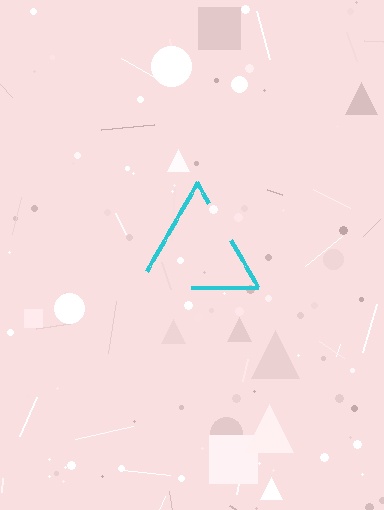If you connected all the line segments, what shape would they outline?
They would outline a triangle.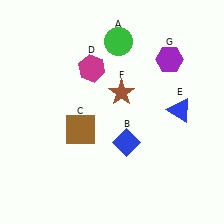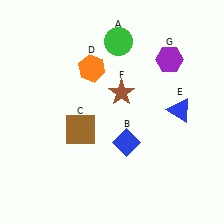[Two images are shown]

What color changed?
The hexagon (D) changed from magenta in Image 1 to orange in Image 2.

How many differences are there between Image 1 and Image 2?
There is 1 difference between the two images.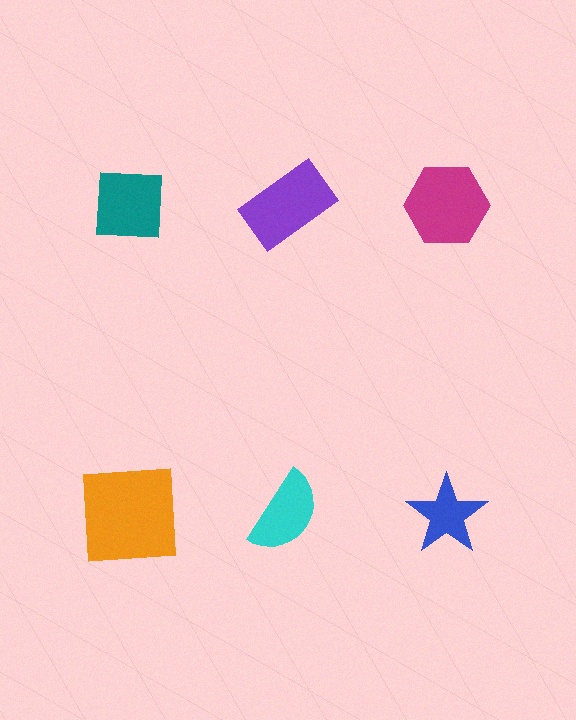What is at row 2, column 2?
A cyan semicircle.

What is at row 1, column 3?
A magenta hexagon.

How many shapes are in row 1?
3 shapes.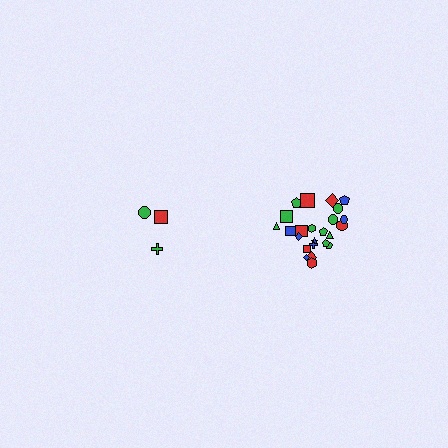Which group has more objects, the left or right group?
The right group.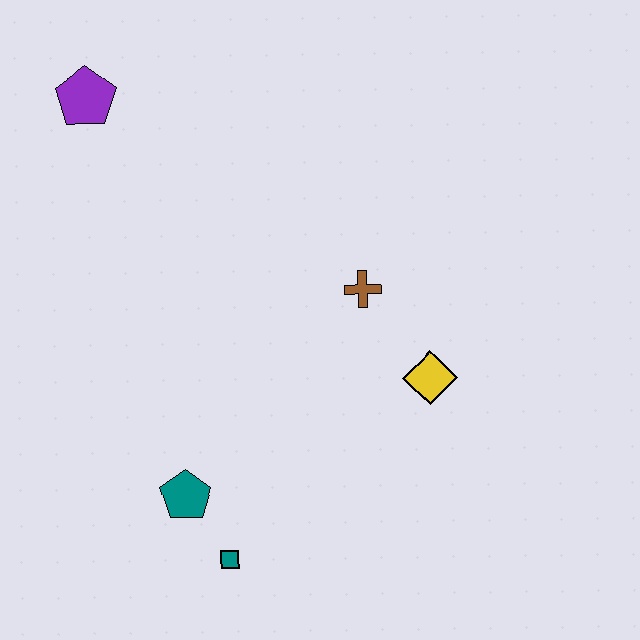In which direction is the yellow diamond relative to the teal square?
The yellow diamond is to the right of the teal square.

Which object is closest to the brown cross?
The yellow diamond is closest to the brown cross.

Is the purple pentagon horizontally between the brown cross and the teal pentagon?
No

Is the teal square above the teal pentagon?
No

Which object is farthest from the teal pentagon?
The purple pentagon is farthest from the teal pentagon.